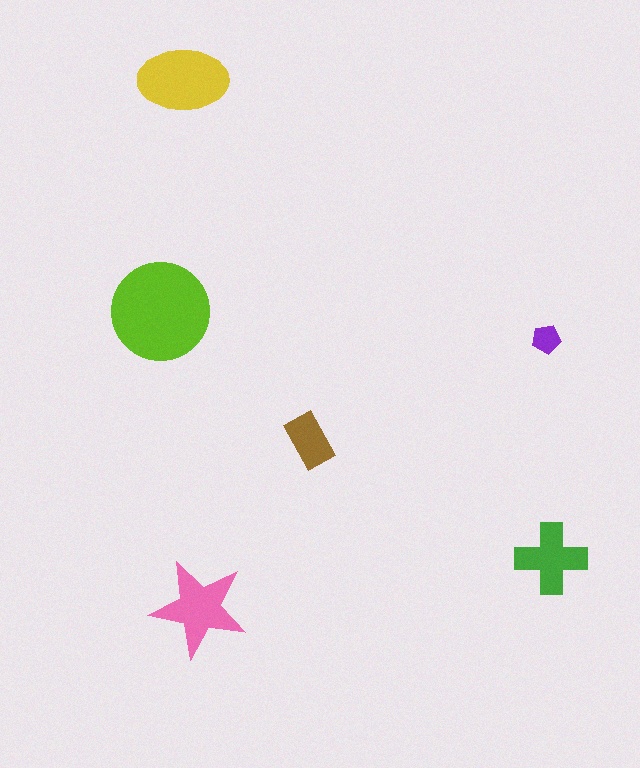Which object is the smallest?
The purple pentagon.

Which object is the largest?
The lime circle.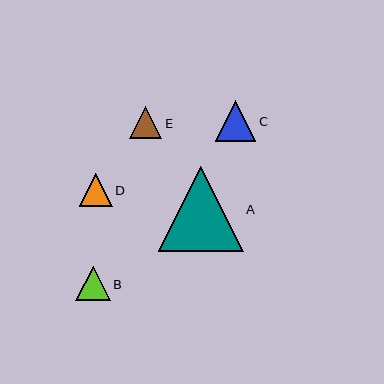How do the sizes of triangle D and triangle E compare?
Triangle D and triangle E are approximately the same size.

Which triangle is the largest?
Triangle A is the largest with a size of approximately 85 pixels.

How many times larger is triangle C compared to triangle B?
Triangle C is approximately 1.2 times the size of triangle B.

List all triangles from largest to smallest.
From largest to smallest: A, C, B, D, E.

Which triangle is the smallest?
Triangle E is the smallest with a size of approximately 32 pixels.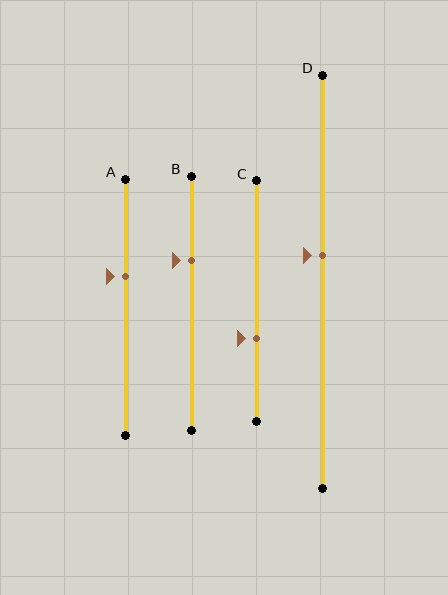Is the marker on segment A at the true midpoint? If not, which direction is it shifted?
No, the marker on segment A is shifted upward by about 12% of the segment length.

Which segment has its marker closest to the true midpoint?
Segment D has its marker closest to the true midpoint.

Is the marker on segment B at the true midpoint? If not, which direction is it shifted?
No, the marker on segment B is shifted upward by about 17% of the segment length.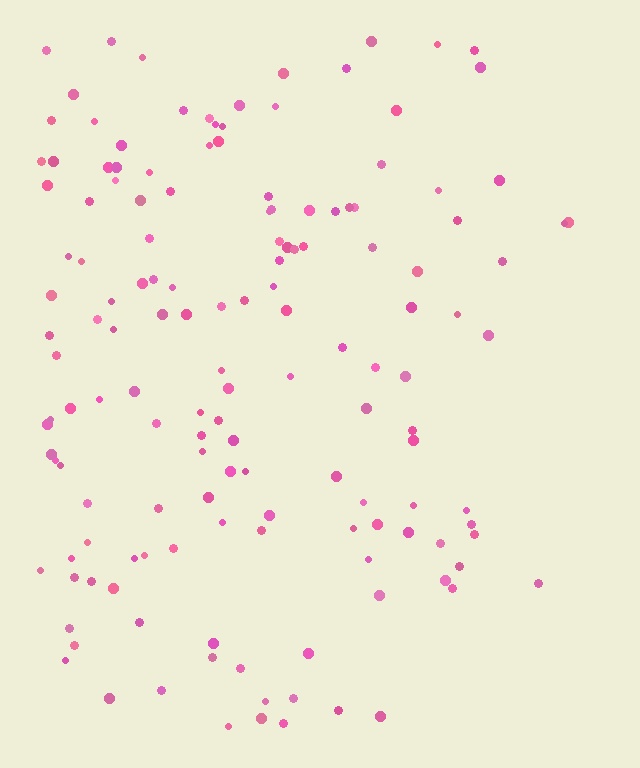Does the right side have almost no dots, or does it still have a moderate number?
Still a moderate number, just noticeably fewer than the left.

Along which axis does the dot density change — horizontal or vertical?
Horizontal.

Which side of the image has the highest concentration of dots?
The left.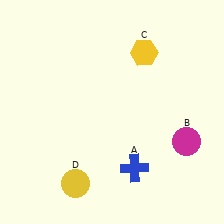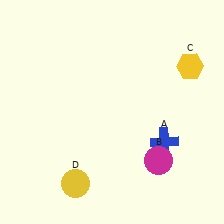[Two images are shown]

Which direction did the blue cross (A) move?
The blue cross (A) moved right.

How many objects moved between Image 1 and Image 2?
3 objects moved between the two images.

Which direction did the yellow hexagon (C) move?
The yellow hexagon (C) moved right.